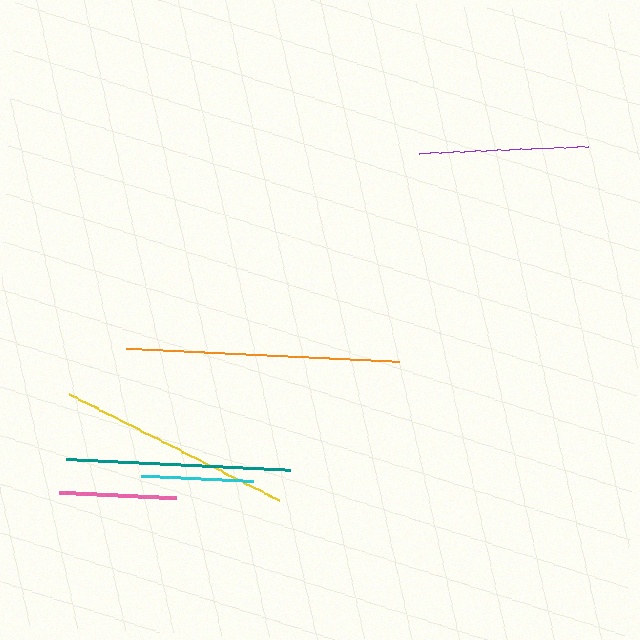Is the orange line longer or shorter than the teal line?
The orange line is longer than the teal line.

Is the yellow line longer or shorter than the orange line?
The orange line is longer than the yellow line.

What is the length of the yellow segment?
The yellow segment is approximately 235 pixels long.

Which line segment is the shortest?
The cyan line is the shortest at approximately 113 pixels.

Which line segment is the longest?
The orange line is the longest at approximately 273 pixels.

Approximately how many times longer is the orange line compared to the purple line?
The orange line is approximately 1.6 times the length of the purple line.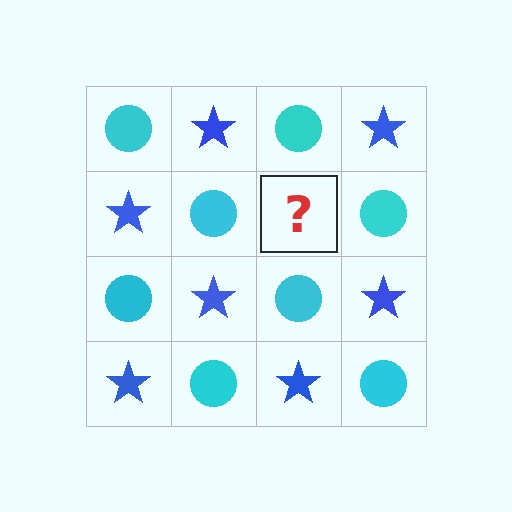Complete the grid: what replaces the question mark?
The question mark should be replaced with a blue star.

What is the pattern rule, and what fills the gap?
The rule is that it alternates cyan circle and blue star in a checkerboard pattern. The gap should be filled with a blue star.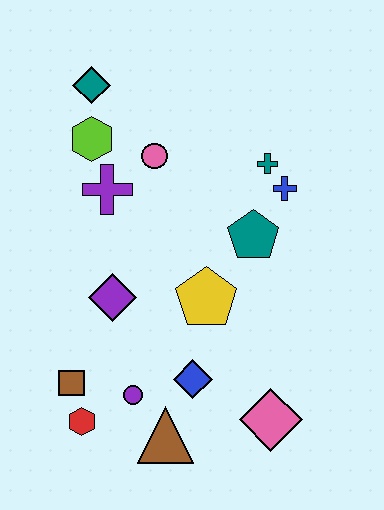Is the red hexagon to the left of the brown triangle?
Yes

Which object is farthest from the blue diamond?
The teal diamond is farthest from the blue diamond.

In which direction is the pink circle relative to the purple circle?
The pink circle is above the purple circle.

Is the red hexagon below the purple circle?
Yes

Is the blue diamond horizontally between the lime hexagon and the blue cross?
Yes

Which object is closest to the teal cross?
The blue cross is closest to the teal cross.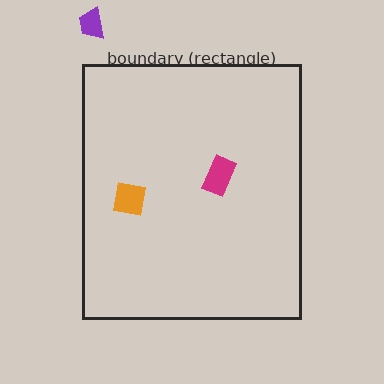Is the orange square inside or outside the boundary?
Inside.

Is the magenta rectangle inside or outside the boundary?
Inside.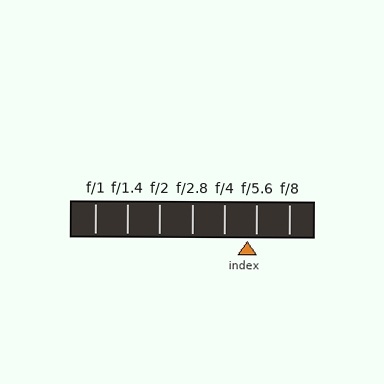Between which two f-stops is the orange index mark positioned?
The index mark is between f/4 and f/5.6.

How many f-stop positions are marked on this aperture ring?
There are 7 f-stop positions marked.